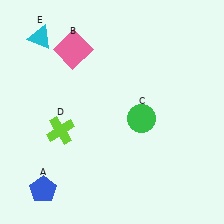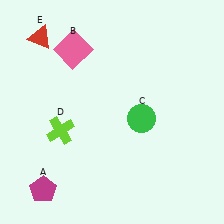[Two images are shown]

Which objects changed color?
A changed from blue to magenta. E changed from cyan to red.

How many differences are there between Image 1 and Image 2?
There are 2 differences between the two images.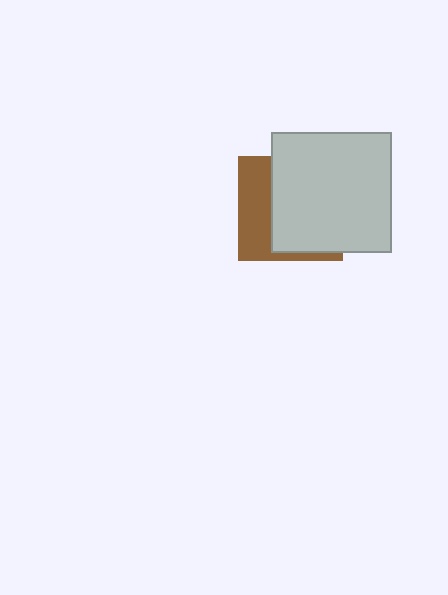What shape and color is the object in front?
The object in front is a light gray square.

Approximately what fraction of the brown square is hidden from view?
Roughly 63% of the brown square is hidden behind the light gray square.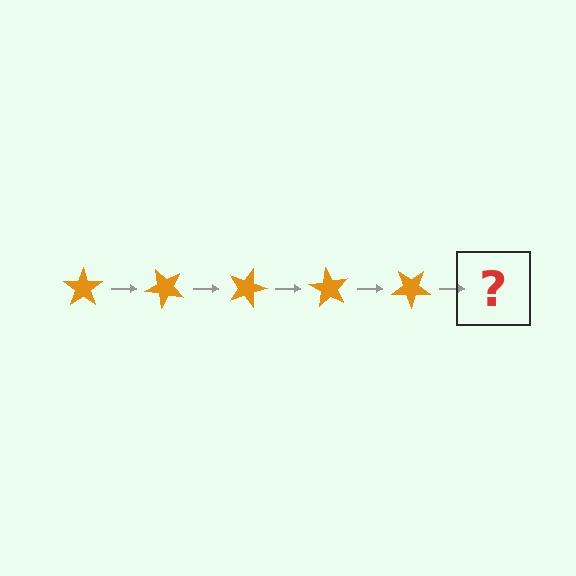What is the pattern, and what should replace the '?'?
The pattern is that the star rotates 45 degrees each step. The '?' should be an orange star rotated 225 degrees.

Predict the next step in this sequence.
The next step is an orange star rotated 225 degrees.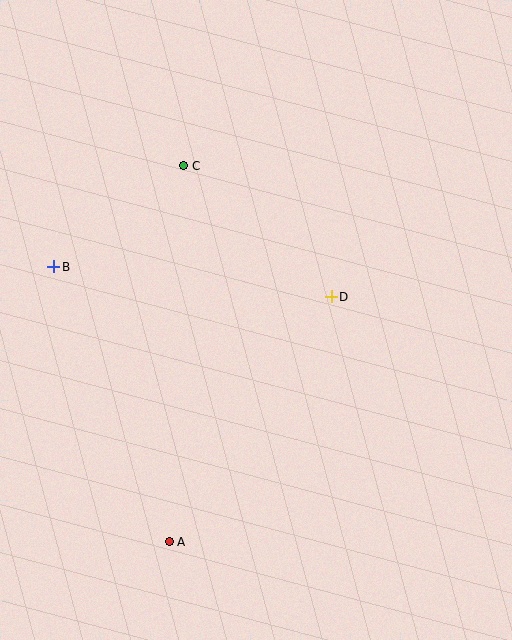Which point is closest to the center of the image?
Point D at (331, 297) is closest to the center.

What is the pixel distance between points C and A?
The distance between C and A is 376 pixels.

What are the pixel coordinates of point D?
Point D is at (331, 297).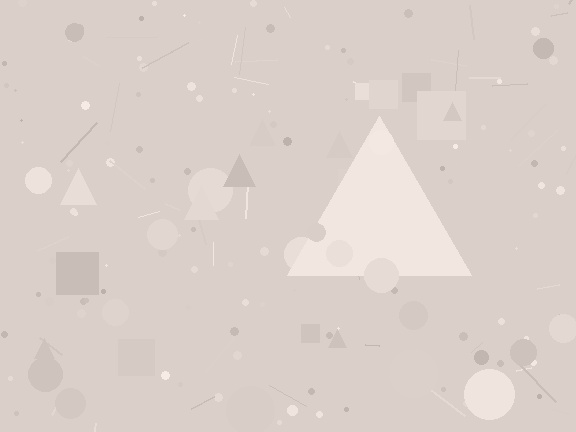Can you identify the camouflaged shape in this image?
The camouflaged shape is a triangle.